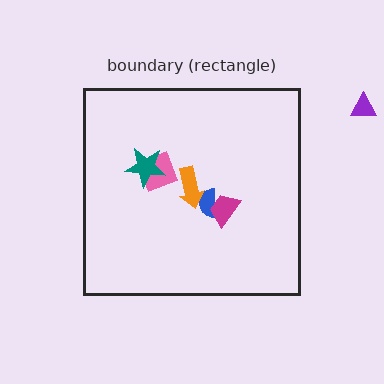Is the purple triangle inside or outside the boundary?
Outside.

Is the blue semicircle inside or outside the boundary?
Inside.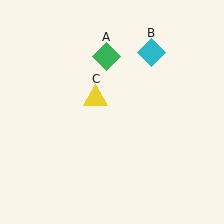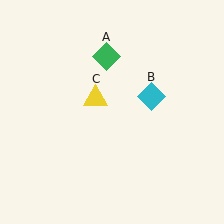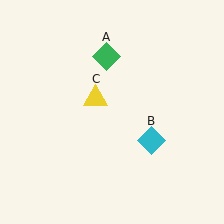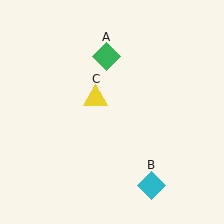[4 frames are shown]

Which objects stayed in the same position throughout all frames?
Green diamond (object A) and yellow triangle (object C) remained stationary.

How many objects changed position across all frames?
1 object changed position: cyan diamond (object B).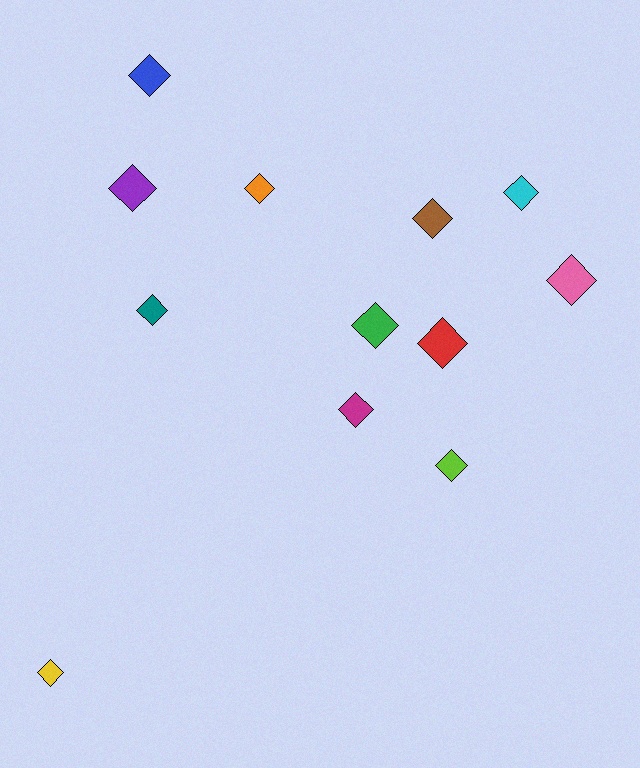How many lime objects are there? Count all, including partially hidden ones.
There is 1 lime object.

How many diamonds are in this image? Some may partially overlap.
There are 12 diamonds.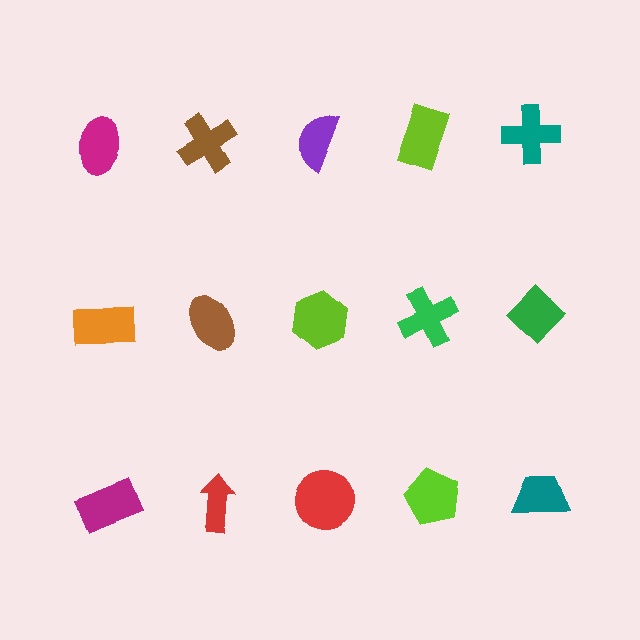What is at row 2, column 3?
A lime hexagon.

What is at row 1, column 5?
A teal cross.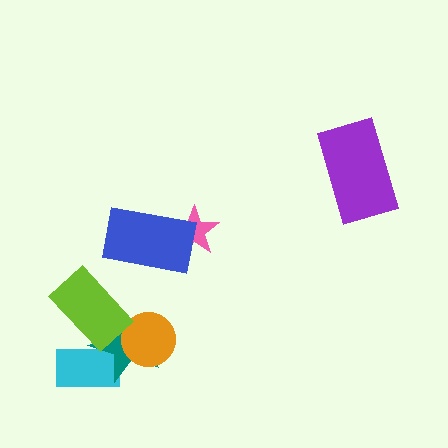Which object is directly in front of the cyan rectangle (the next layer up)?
The teal star is directly in front of the cyan rectangle.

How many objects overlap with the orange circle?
1 object overlaps with the orange circle.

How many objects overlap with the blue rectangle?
1 object overlaps with the blue rectangle.